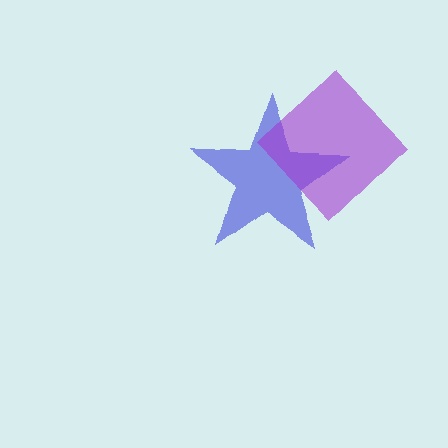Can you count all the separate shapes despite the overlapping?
Yes, there are 2 separate shapes.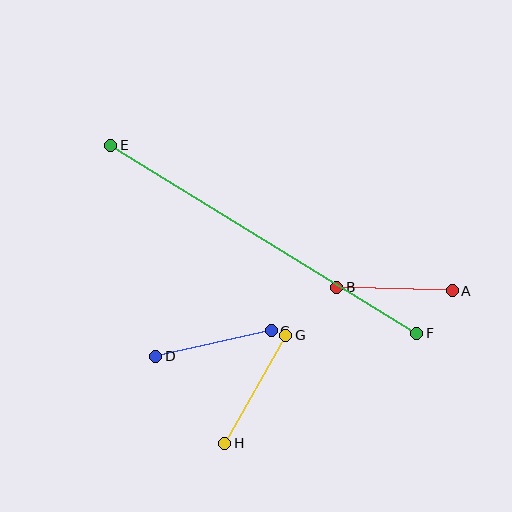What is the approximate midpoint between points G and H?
The midpoint is at approximately (255, 389) pixels.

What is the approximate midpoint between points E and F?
The midpoint is at approximately (264, 239) pixels.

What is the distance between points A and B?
The distance is approximately 115 pixels.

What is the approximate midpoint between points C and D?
The midpoint is at approximately (213, 344) pixels.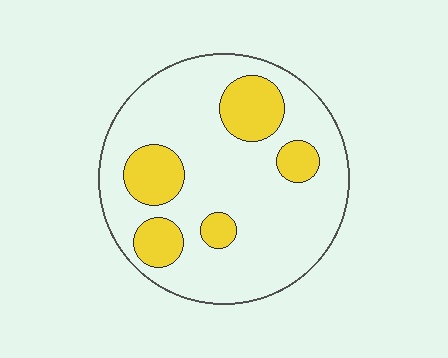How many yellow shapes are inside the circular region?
5.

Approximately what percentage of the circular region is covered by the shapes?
Approximately 20%.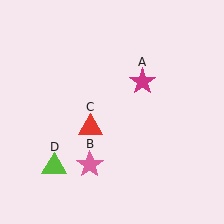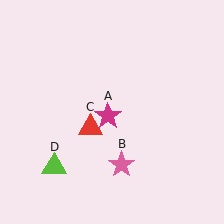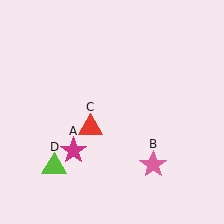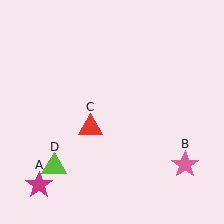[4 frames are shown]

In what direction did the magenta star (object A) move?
The magenta star (object A) moved down and to the left.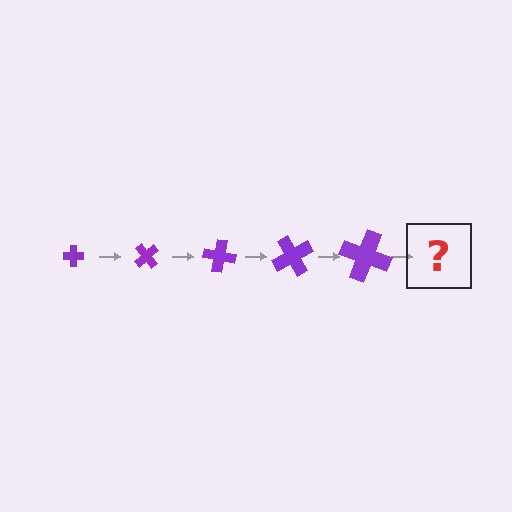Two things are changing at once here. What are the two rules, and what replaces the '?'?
The two rules are that the cross grows larger each step and it rotates 50 degrees each step. The '?' should be a cross, larger than the previous one and rotated 250 degrees from the start.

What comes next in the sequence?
The next element should be a cross, larger than the previous one and rotated 250 degrees from the start.